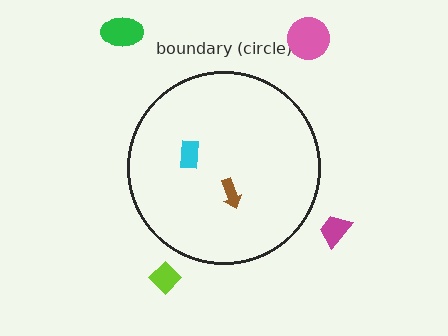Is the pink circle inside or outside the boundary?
Outside.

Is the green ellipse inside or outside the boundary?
Outside.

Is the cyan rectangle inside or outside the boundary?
Inside.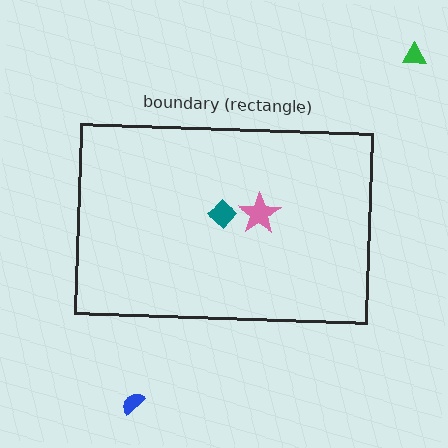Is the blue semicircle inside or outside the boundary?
Outside.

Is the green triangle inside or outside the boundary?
Outside.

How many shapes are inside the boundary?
2 inside, 2 outside.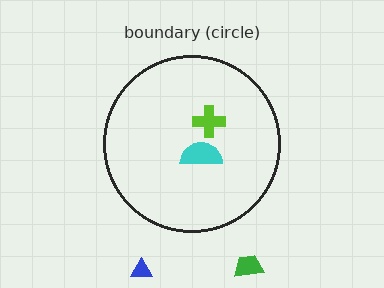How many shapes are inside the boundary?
2 inside, 2 outside.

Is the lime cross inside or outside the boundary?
Inside.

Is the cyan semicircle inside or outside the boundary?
Inside.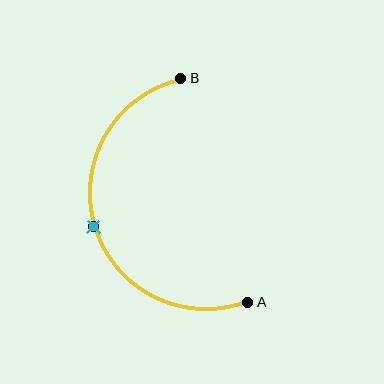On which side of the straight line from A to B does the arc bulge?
The arc bulges to the left of the straight line connecting A and B.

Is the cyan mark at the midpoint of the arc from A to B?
Yes. The cyan mark lies on the arc at equal arc-length from both A and B — it is the arc midpoint.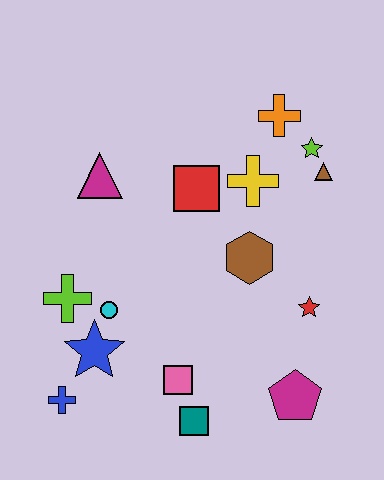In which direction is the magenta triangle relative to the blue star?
The magenta triangle is above the blue star.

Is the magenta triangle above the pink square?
Yes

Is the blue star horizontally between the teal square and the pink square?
No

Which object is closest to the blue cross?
The blue star is closest to the blue cross.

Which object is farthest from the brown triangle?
The blue cross is farthest from the brown triangle.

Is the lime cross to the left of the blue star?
Yes